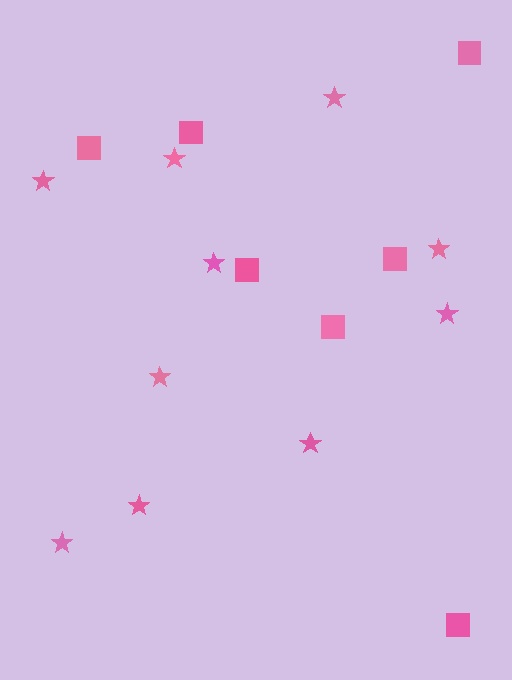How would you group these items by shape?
There are 2 groups: one group of squares (7) and one group of stars (10).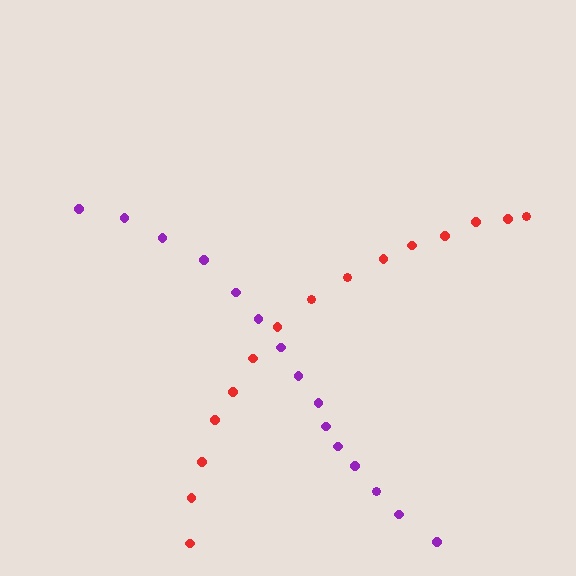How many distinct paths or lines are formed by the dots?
There are 2 distinct paths.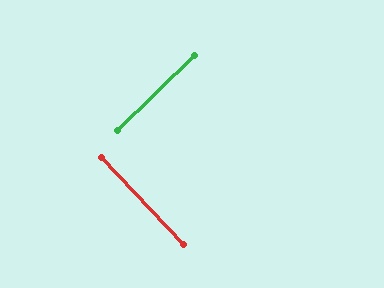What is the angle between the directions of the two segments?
Approximately 89 degrees.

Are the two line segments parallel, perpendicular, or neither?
Perpendicular — they meet at approximately 89°.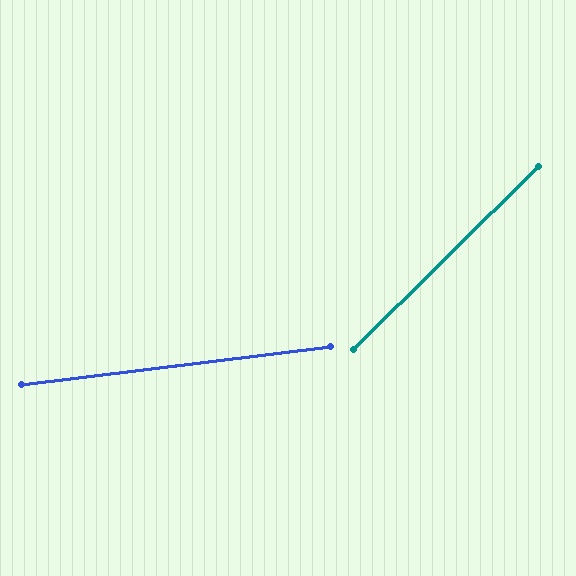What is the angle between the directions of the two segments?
Approximately 38 degrees.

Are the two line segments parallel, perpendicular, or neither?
Neither parallel nor perpendicular — they differ by about 38°.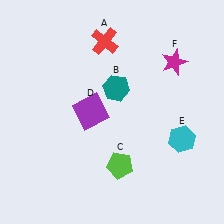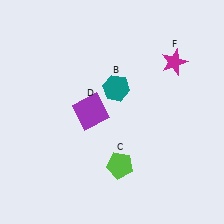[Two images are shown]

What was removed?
The red cross (A), the cyan hexagon (E) were removed in Image 2.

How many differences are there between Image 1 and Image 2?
There are 2 differences between the two images.